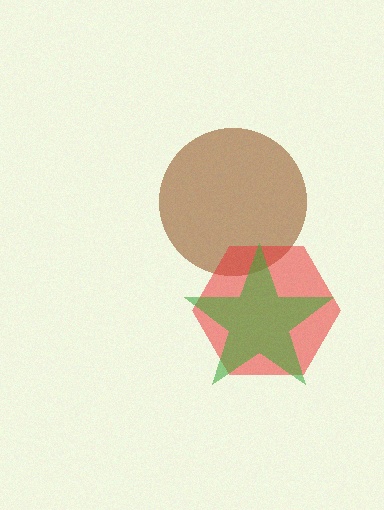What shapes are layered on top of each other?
The layered shapes are: a brown circle, a red hexagon, a green star.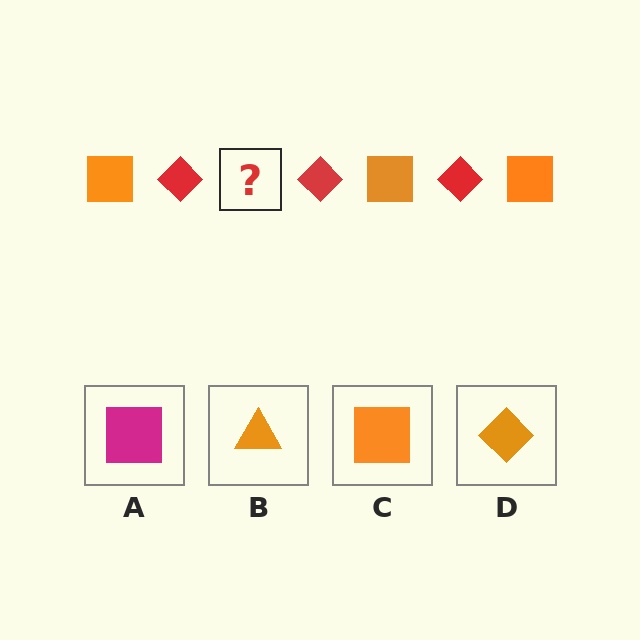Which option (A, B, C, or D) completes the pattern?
C.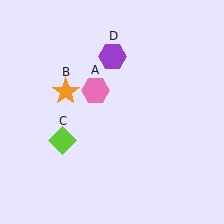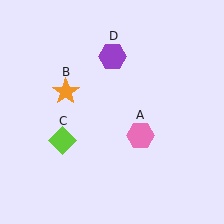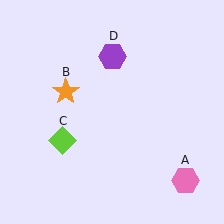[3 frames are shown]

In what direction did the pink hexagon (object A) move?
The pink hexagon (object A) moved down and to the right.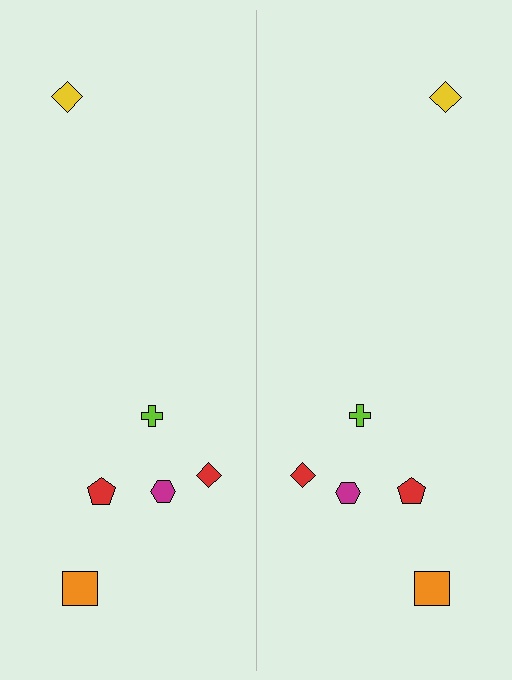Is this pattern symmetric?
Yes, this pattern has bilateral (reflection) symmetry.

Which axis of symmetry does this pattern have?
The pattern has a vertical axis of symmetry running through the center of the image.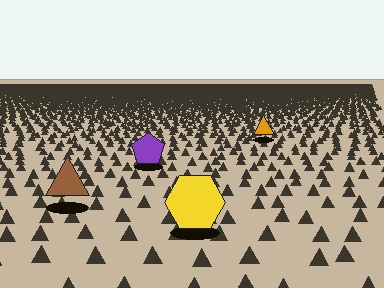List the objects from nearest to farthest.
From nearest to farthest: the yellow hexagon, the brown triangle, the purple pentagon, the orange triangle.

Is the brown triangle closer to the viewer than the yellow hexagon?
No. The yellow hexagon is closer — you can tell from the texture gradient: the ground texture is coarser near it.